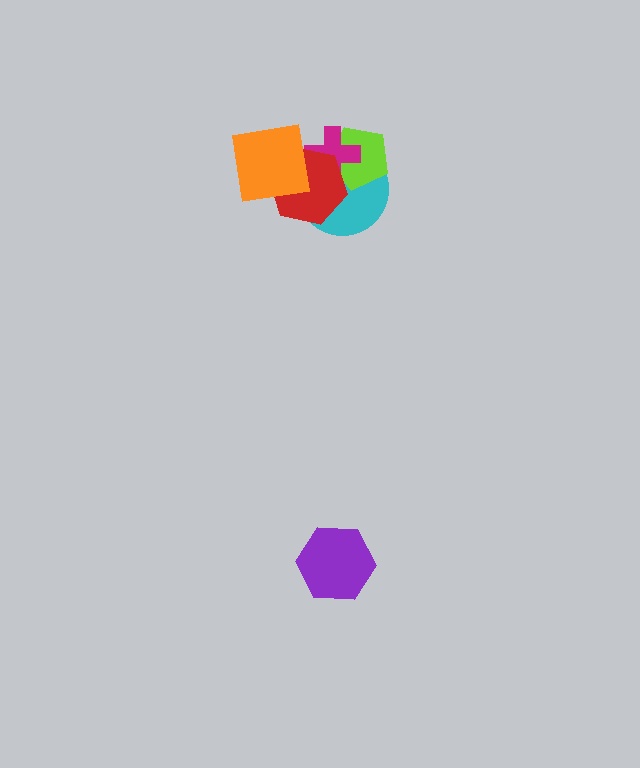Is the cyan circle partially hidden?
Yes, it is partially covered by another shape.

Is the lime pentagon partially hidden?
Yes, it is partially covered by another shape.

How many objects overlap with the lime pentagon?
3 objects overlap with the lime pentagon.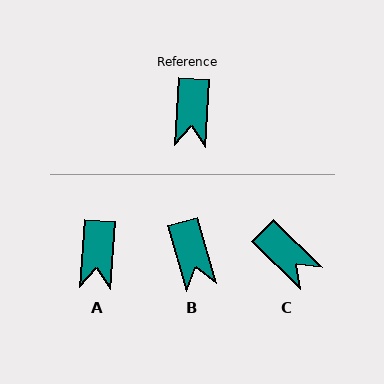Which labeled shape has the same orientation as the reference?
A.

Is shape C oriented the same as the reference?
No, it is off by about 49 degrees.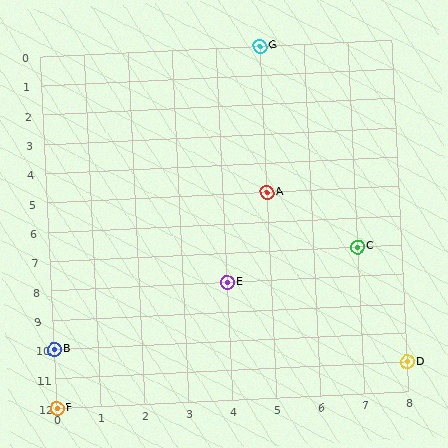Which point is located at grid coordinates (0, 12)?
Point F is at (0, 12).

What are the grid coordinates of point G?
Point G is at grid coordinates (5, 0).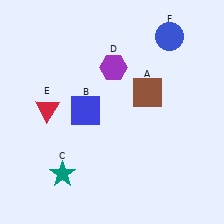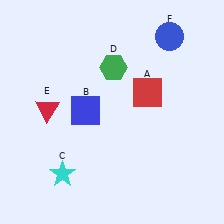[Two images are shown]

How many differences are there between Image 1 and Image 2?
There are 3 differences between the two images.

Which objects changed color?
A changed from brown to red. C changed from teal to cyan. D changed from purple to green.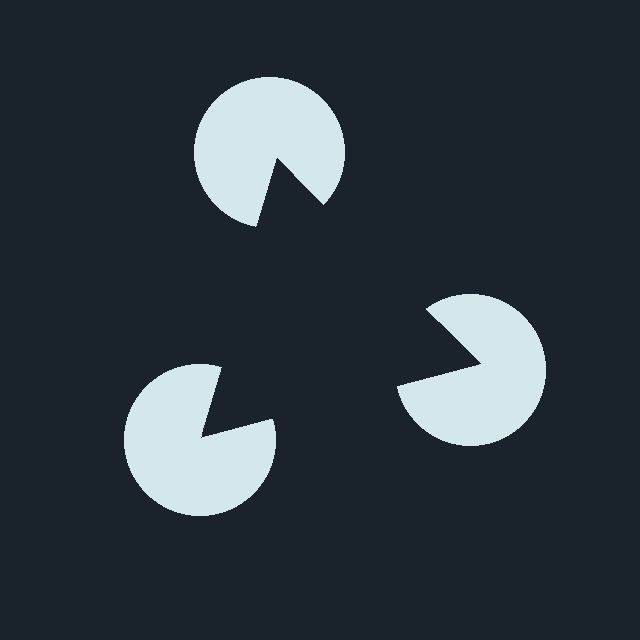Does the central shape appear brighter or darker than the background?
It typically appears slightly darker than the background, even though no actual brightness change is drawn.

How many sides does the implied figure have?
3 sides.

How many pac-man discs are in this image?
There are 3 — one at each vertex of the illusory triangle.